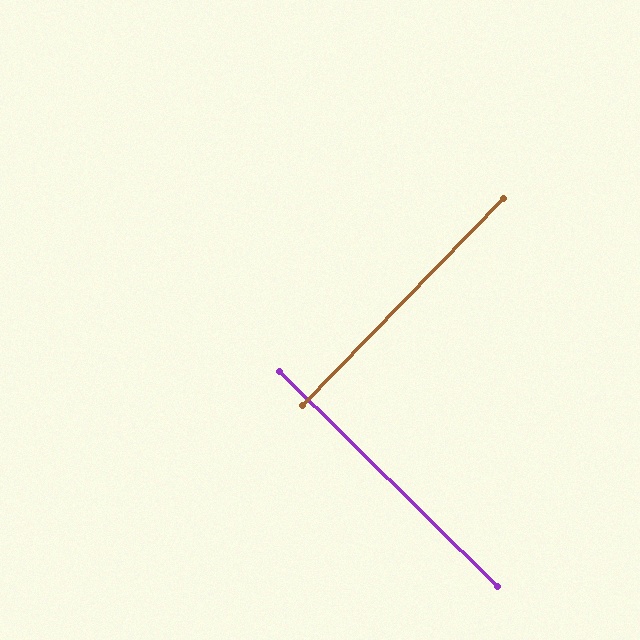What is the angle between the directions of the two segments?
Approximately 89 degrees.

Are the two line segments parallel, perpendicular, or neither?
Perpendicular — they meet at approximately 89°.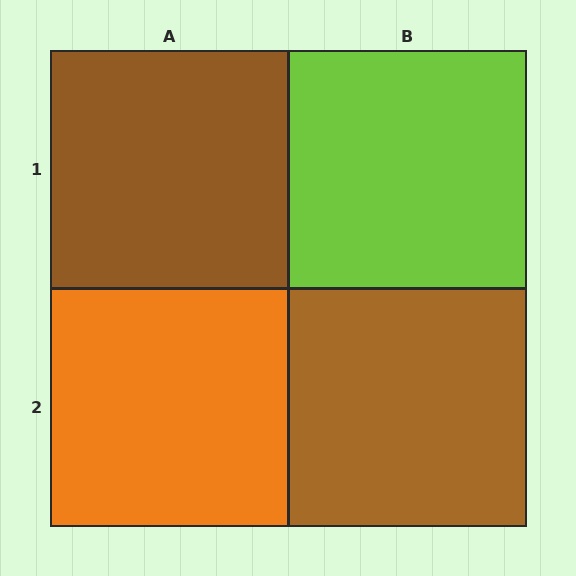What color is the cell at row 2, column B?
Brown.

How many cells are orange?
1 cell is orange.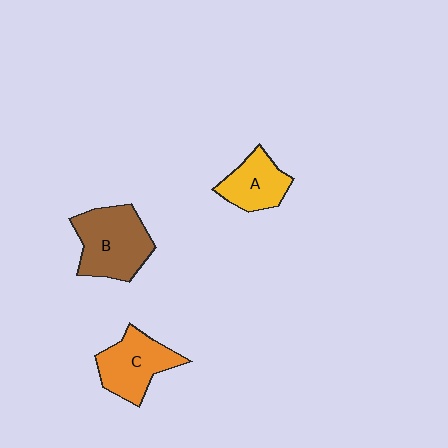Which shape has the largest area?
Shape B (brown).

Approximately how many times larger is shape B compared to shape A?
Approximately 1.6 times.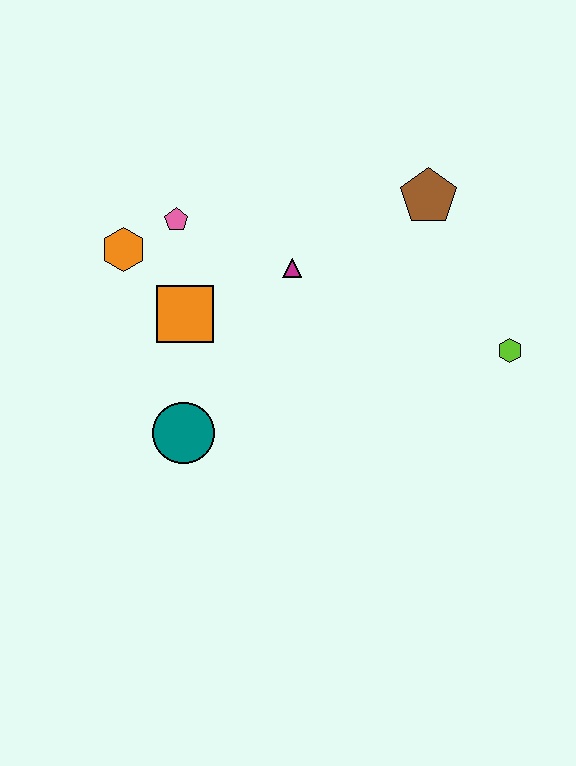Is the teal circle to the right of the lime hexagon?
No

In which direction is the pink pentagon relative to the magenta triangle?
The pink pentagon is to the left of the magenta triangle.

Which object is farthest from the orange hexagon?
The lime hexagon is farthest from the orange hexagon.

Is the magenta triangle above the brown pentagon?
No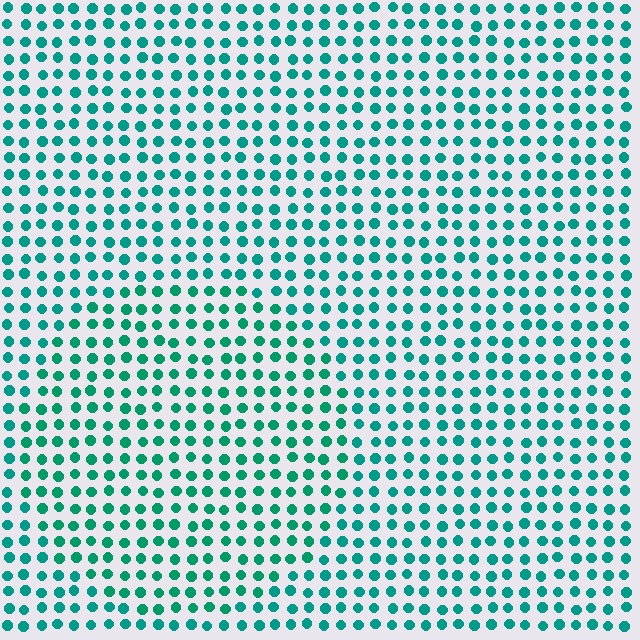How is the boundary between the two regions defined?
The boundary is defined purely by a slight shift in hue (about 14 degrees). Spacing, size, and orientation are identical on both sides.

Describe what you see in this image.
The image is filled with small teal elements in a uniform arrangement. A circle-shaped region is visible where the elements are tinted to a slightly different hue, forming a subtle color boundary.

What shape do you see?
I see a circle.